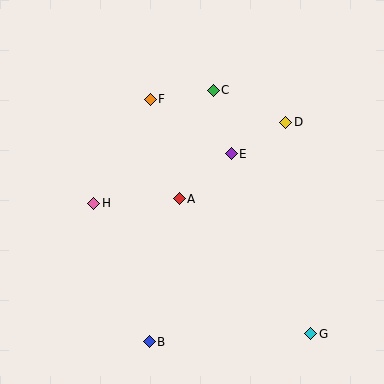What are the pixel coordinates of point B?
Point B is at (149, 342).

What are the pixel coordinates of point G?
Point G is at (311, 334).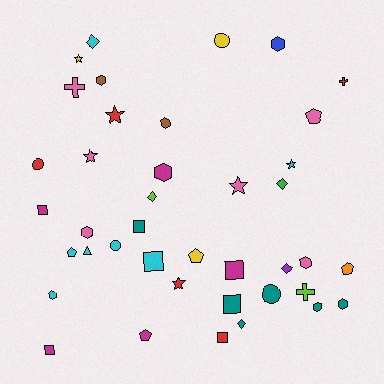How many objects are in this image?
There are 40 objects.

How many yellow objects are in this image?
There are 3 yellow objects.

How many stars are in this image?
There are 6 stars.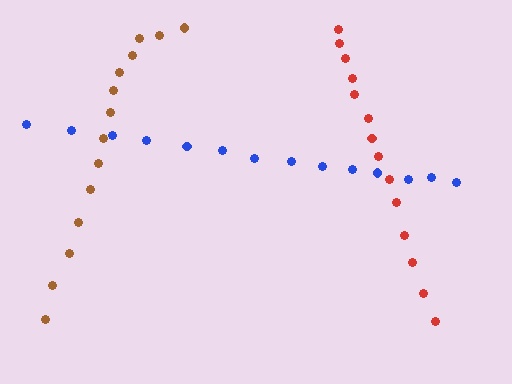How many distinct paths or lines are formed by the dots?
There are 3 distinct paths.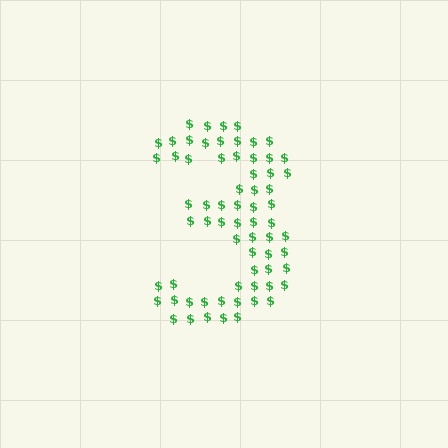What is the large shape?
The large shape is the digit 3.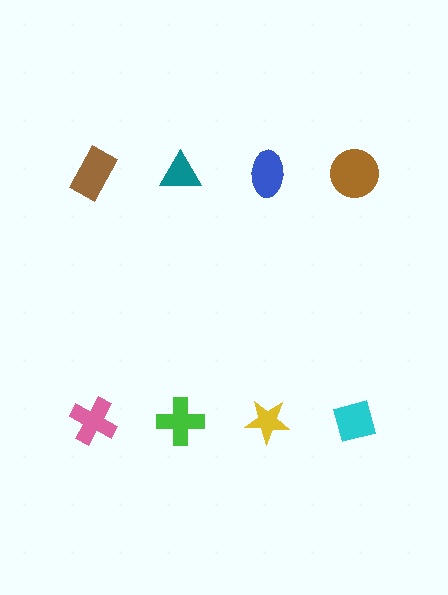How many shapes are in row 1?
4 shapes.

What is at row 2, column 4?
A cyan square.